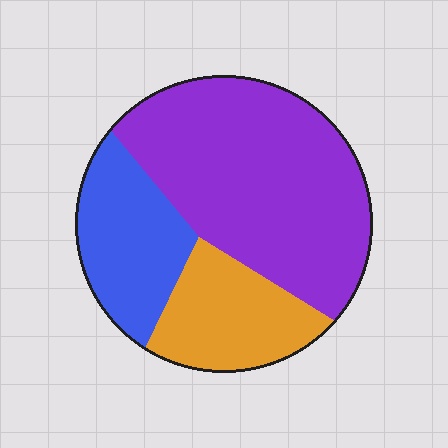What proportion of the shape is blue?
Blue covers roughly 25% of the shape.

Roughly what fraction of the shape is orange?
Orange takes up about one fifth (1/5) of the shape.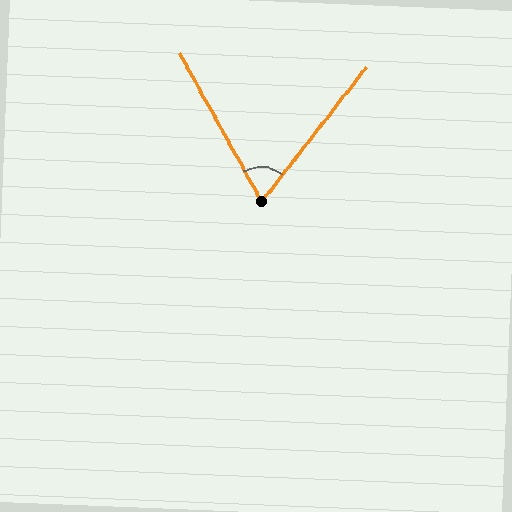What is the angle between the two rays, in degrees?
Approximately 67 degrees.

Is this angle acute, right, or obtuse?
It is acute.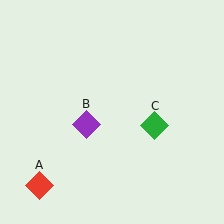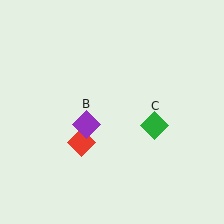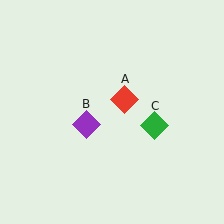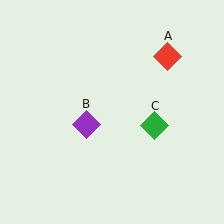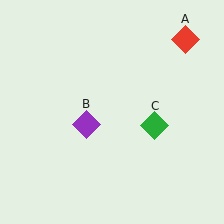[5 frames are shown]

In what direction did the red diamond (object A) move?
The red diamond (object A) moved up and to the right.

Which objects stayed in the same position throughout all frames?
Purple diamond (object B) and green diamond (object C) remained stationary.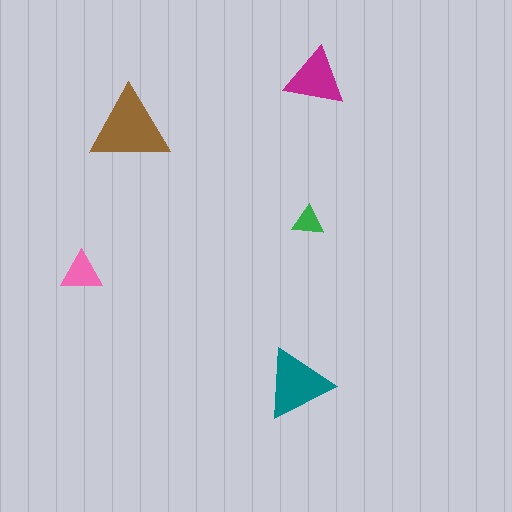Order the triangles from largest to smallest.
the brown one, the teal one, the magenta one, the pink one, the green one.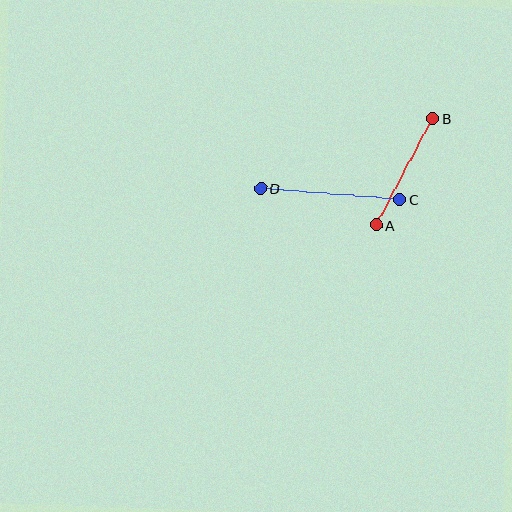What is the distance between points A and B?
The distance is approximately 120 pixels.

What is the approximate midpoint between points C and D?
The midpoint is at approximately (330, 194) pixels.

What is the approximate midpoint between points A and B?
The midpoint is at approximately (404, 172) pixels.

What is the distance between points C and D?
The distance is approximately 140 pixels.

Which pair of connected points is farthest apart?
Points C and D are farthest apart.